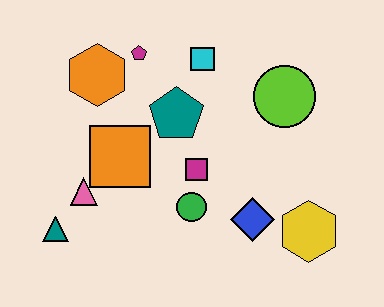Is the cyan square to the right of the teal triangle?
Yes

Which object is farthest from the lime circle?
The teal triangle is farthest from the lime circle.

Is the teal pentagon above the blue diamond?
Yes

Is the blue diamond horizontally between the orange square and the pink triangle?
No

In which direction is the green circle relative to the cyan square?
The green circle is below the cyan square.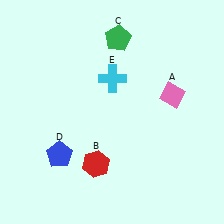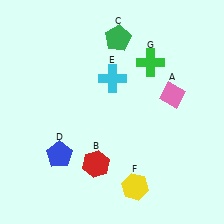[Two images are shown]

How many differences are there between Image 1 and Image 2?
There are 2 differences between the two images.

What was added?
A yellow hexagon (F), a green cross (G) were added in Image 2.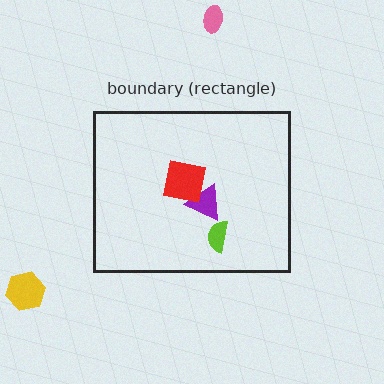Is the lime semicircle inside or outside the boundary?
Inside.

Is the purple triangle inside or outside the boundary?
Inside.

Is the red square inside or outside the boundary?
Inside.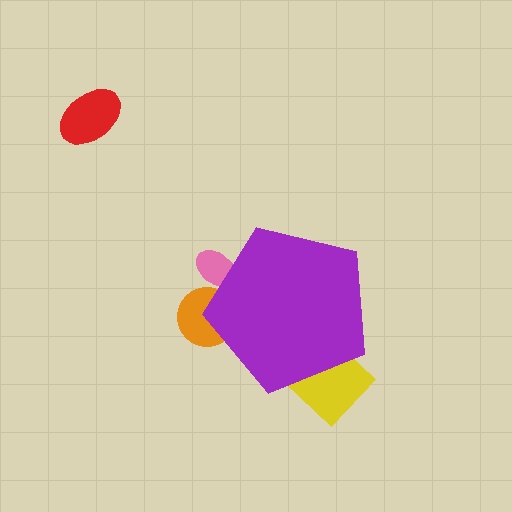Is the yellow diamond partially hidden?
Yes, the yellow diamond is partially hidden behind the purple pentagon.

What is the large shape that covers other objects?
A purple pentagon.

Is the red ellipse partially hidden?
No, the red ellipse is fully visible.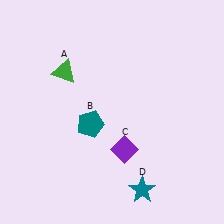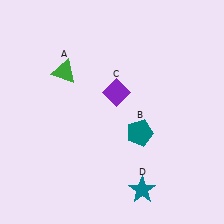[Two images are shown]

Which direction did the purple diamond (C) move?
The purple diamond (C) moved up.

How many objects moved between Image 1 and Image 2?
2 objects moved between the two images.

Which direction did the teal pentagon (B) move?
The teal pentagon (B) moved right.